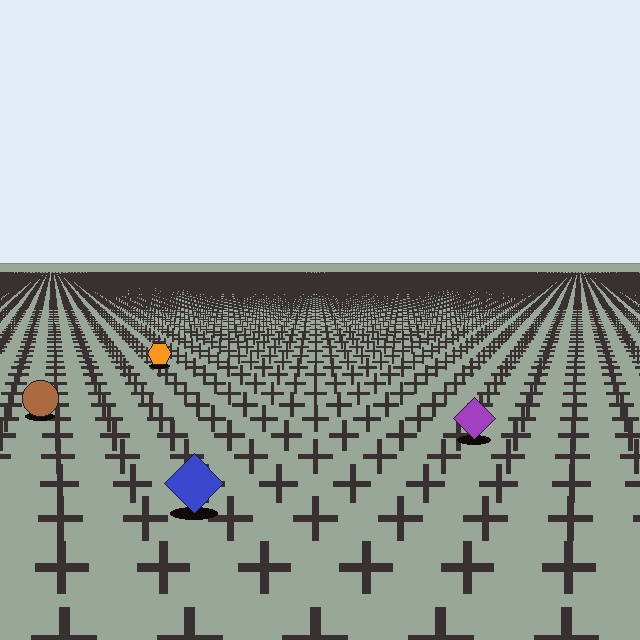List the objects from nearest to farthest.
From nearest to farthest: the blue diamond, the purple diamond, the brown circle, the orange hexagon.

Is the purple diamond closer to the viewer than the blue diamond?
No. The blue diamond is closer — you can tell from the texture gradient: the ground texture is coarser near it.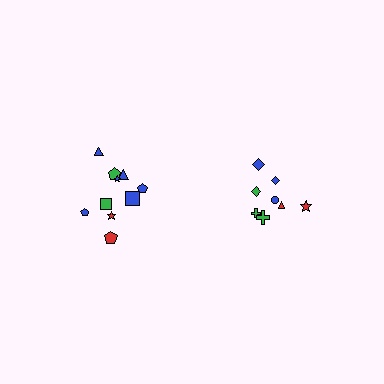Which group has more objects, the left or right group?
The left group.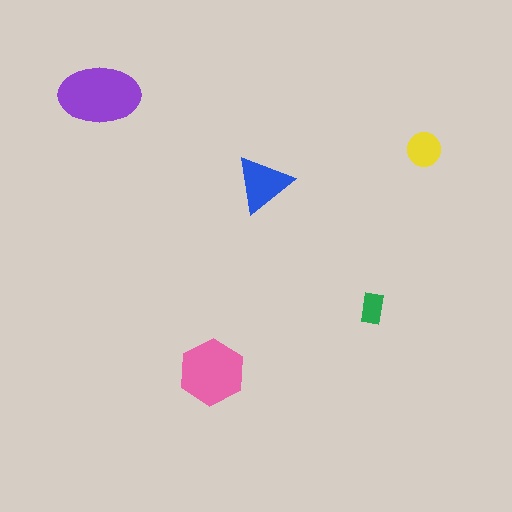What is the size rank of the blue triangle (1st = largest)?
3rd.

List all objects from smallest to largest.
The green rectangle, the yellow circle, the blue triangle, the pink hexagon, the purple ellipse.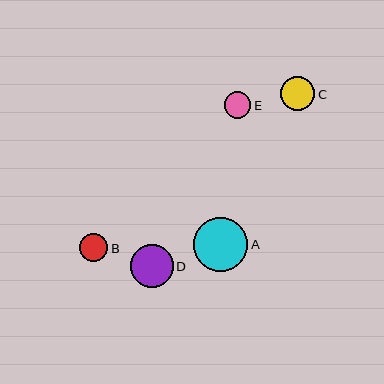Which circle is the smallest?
Circle E is the smallest with a size of approximately 26 pixels.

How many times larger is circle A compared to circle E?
Circle A is approximately 2.0 times the size of circle E.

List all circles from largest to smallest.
From largest to smallest: A, D, C, B, E.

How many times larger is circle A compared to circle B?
Circle A is approximately 1.9 times the size of circle B.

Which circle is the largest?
Circle A is the largest with a size of approximately 54 pixels.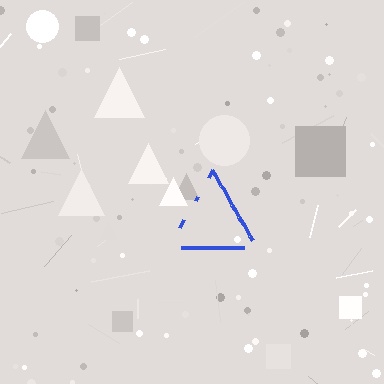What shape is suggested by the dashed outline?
The dashed outline suggests a triangle.